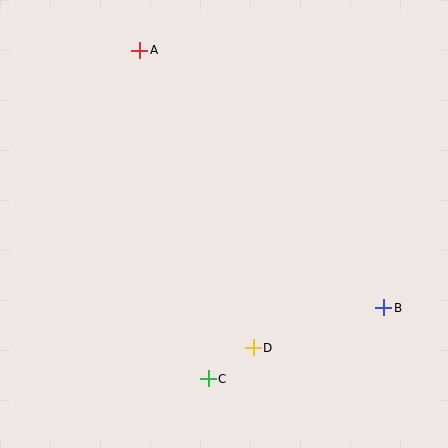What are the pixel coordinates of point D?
Point D is at (253, 348).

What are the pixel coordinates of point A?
Point A is at (140, 50).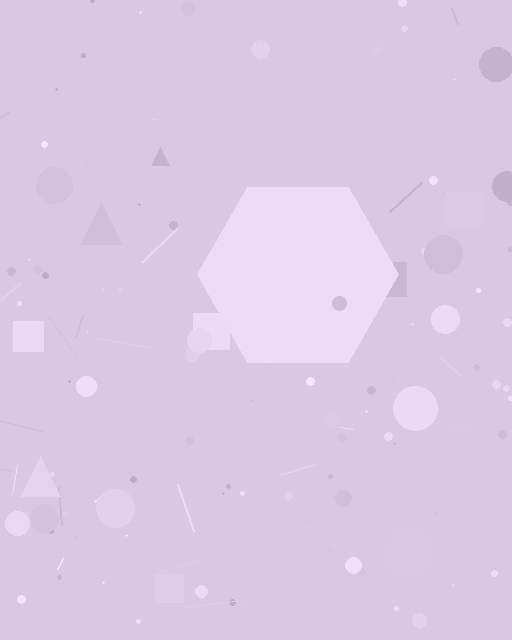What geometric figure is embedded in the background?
A hexagon is embedded in the background.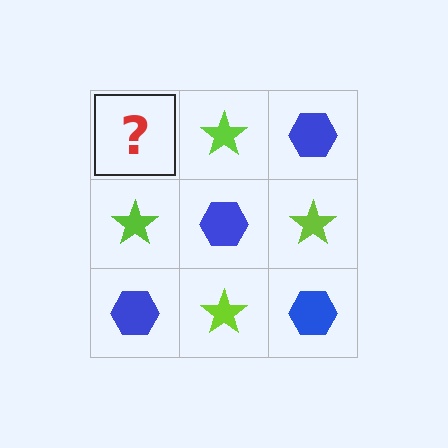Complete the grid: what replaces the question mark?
The question mark should be replaced with a blue hexagon.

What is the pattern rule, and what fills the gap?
The rule is that it alternates blue hexagon and lime star in a checkerboard pattern. The gap should be filled with a blue hexagon.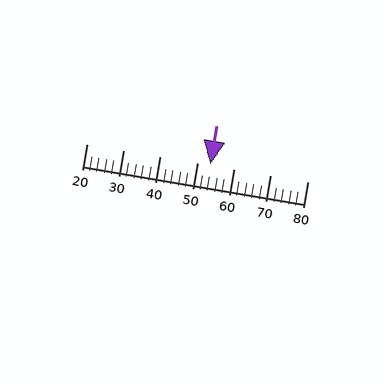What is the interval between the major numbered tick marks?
The major tick marks are spaced 10 units apart.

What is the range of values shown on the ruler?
The ruler shows values from 20 to 80.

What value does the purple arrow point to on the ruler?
The purple arrow points to approximately 54.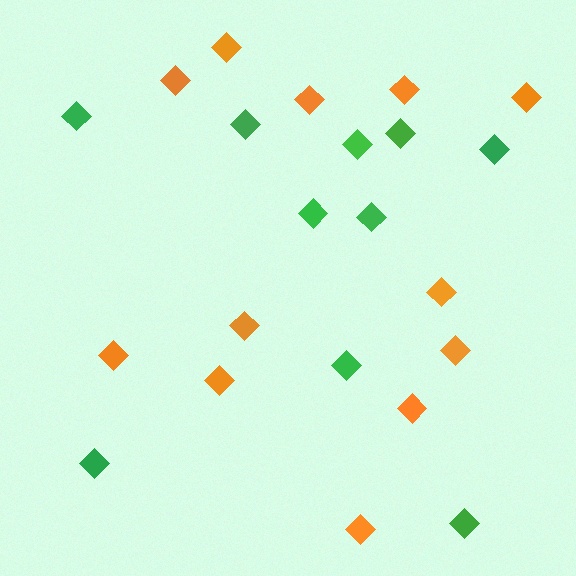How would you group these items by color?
There are 2 groups: one group of green diamonds (10) and one group of orange diamonds (12).